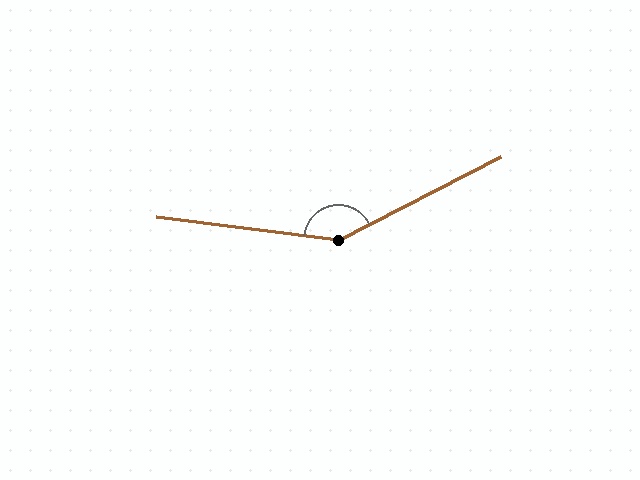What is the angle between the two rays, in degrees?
Approximately 146 degrees.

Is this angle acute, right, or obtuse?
It is obtuse.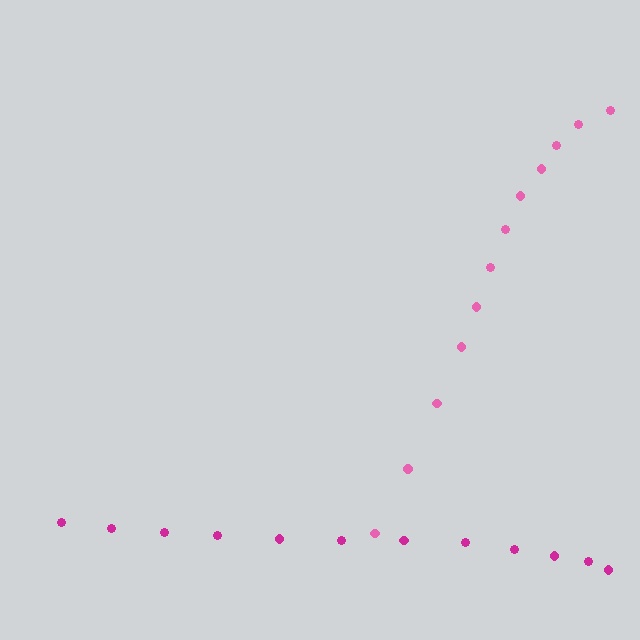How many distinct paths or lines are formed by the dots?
There are 2 distinct paths.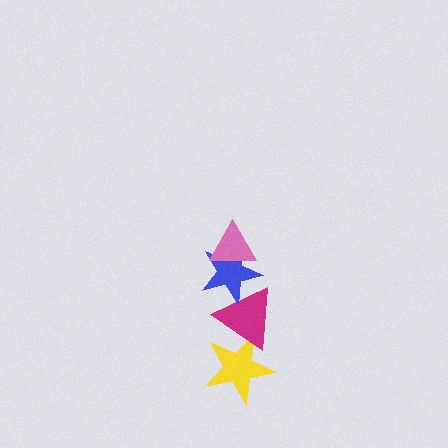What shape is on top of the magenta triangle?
The blue star is on top of the magenta triangle.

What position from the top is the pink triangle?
The pink triangle is 1st from the top.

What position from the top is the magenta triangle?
The magenta triangle is 3rd from the top.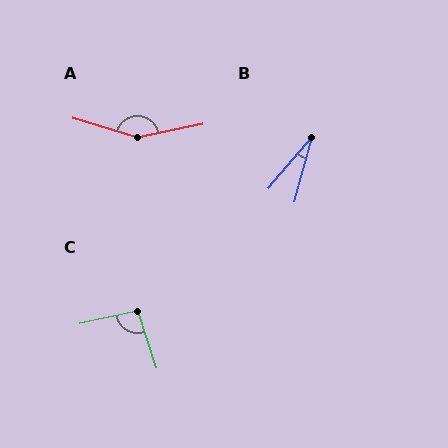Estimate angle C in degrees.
Approximately 96 degrees.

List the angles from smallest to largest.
B (25°), C (96°), A (151°).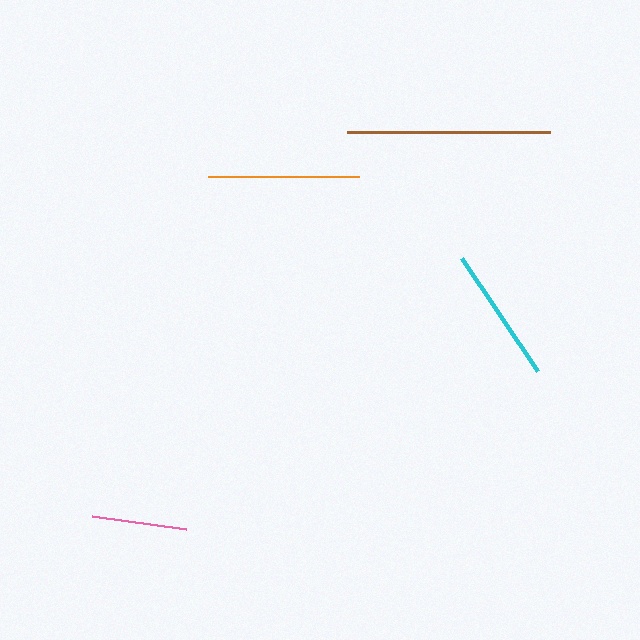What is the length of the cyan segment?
The cyan segment is approximately 136 pixels long.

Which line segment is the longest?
The brown line is the longest at approximately 203 pixels.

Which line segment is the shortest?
The pink line is the shortest at approximately 95 pixels.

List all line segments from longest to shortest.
From longest to shortest: brown, orange, cyan, pink.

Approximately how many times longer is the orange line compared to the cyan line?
The orange line is approximately 1.1 times the length of the cyan line.